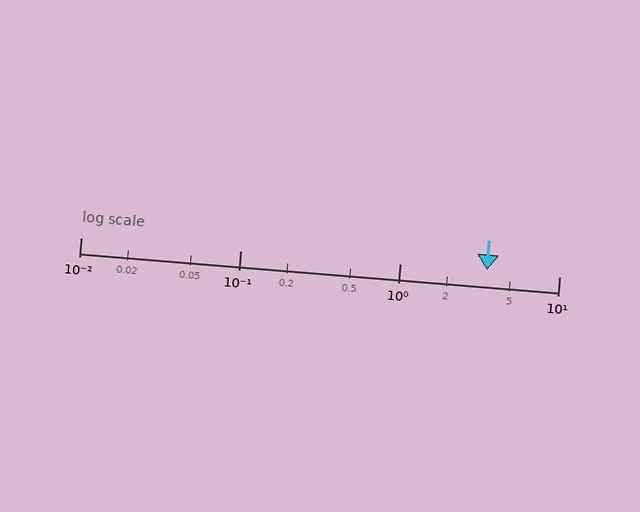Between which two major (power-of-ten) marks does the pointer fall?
The pointer is between 1 and 10.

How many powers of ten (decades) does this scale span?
The scale spans 3 decades, from 0.01 to 10.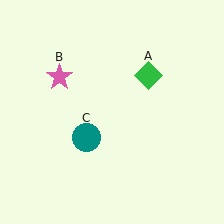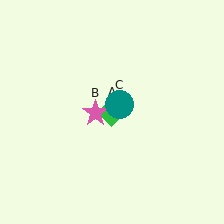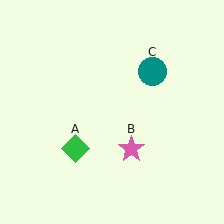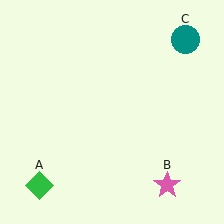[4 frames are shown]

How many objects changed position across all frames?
3 objects changed position: green diamond (object A), pink star (object B), teal circle (object C).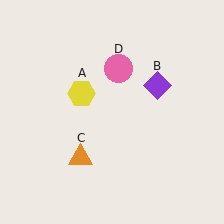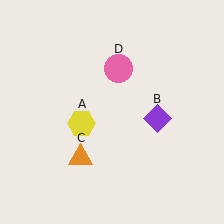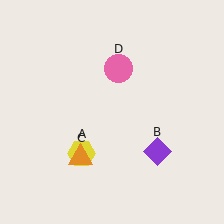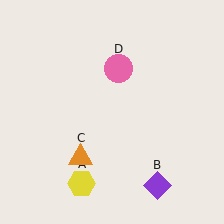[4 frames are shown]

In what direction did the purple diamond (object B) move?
The purple diamond (object B) moved down.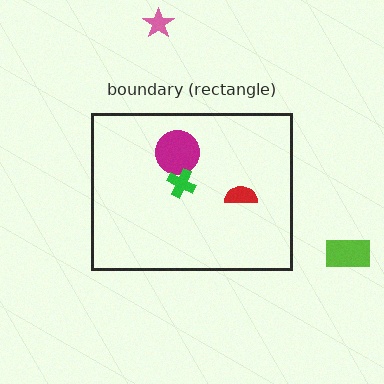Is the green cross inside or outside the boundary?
Inside.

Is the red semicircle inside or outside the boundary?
Inside.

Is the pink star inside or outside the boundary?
Outside.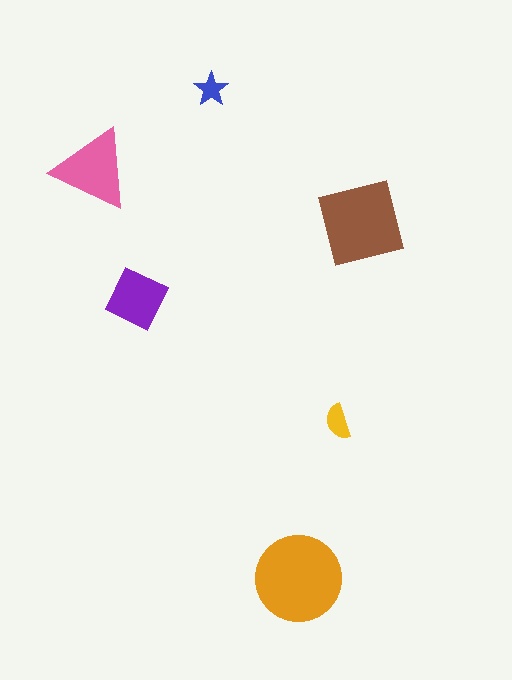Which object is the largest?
The orange circle.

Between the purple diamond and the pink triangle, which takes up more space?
The pink triangle.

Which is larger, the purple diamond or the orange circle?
The orange circle.